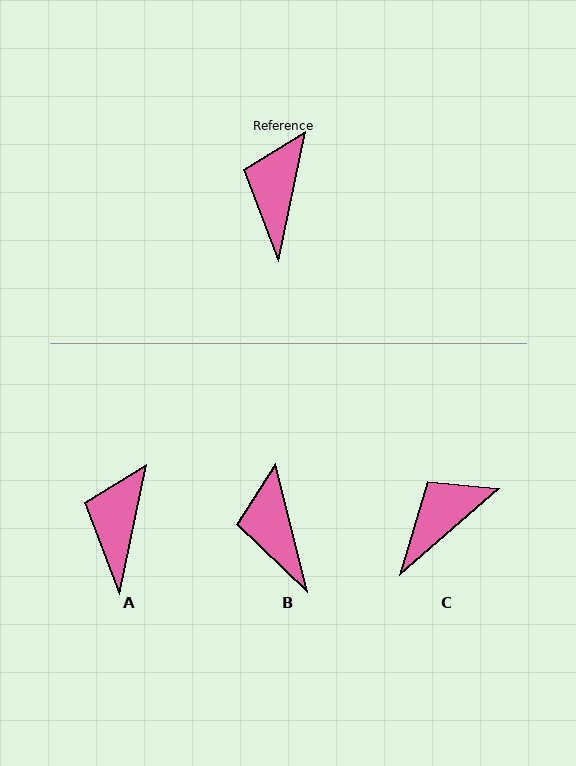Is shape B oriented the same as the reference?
No, it is off by about 26 degrees.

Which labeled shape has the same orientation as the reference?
A.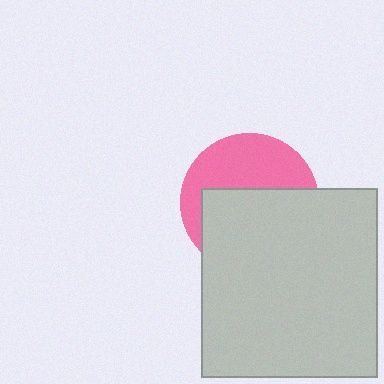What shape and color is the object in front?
The object in front is a light gray rectangle.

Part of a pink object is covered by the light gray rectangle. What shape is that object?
It is a circle.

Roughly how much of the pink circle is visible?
A small part of it is visible (roughly 43%).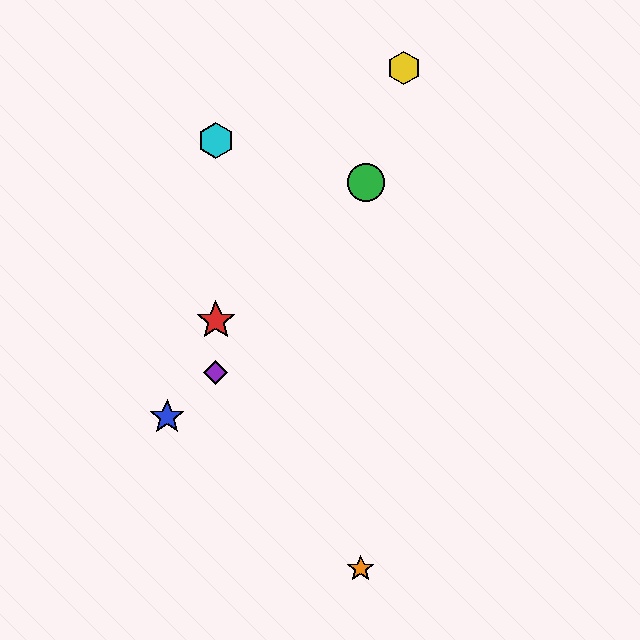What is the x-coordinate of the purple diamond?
The purple diamond is at x≈216.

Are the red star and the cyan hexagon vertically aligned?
Yes, both are at x≈216.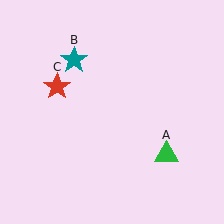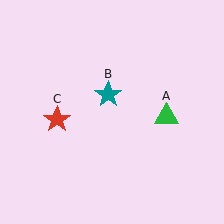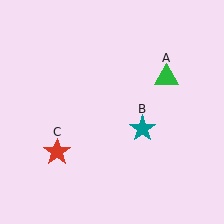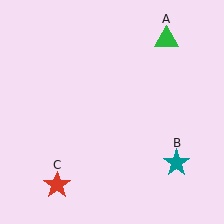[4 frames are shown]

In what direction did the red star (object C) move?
The red star (object C) moved down.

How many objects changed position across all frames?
3 objects changed position: green triangle (object A), teal star (object B), red star (object C).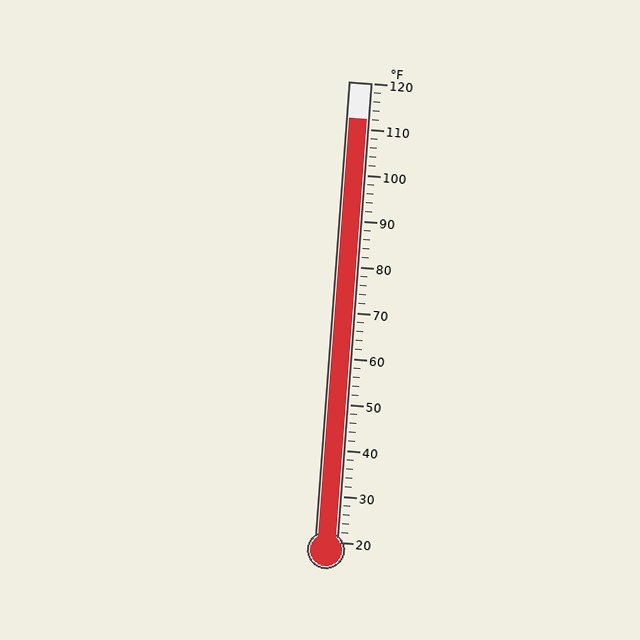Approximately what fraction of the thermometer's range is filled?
The thermometer is filled to approximately 90% of its range.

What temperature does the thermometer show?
The thermometer shows approximately 112°F.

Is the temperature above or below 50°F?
The temperature is above 50°F.